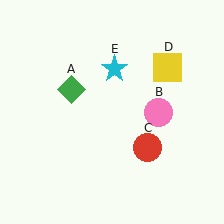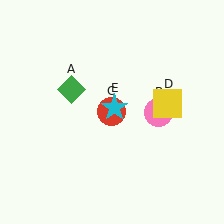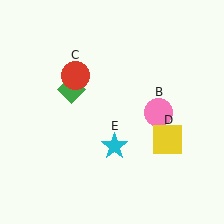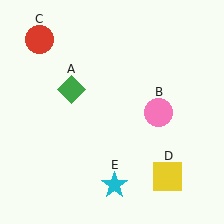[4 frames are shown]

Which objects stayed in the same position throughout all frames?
Green diamond (object A) and pink circle (object B) remained stationary.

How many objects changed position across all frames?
3 objects changed position: red circle (object C), yellow square (object D), cyan star (object E).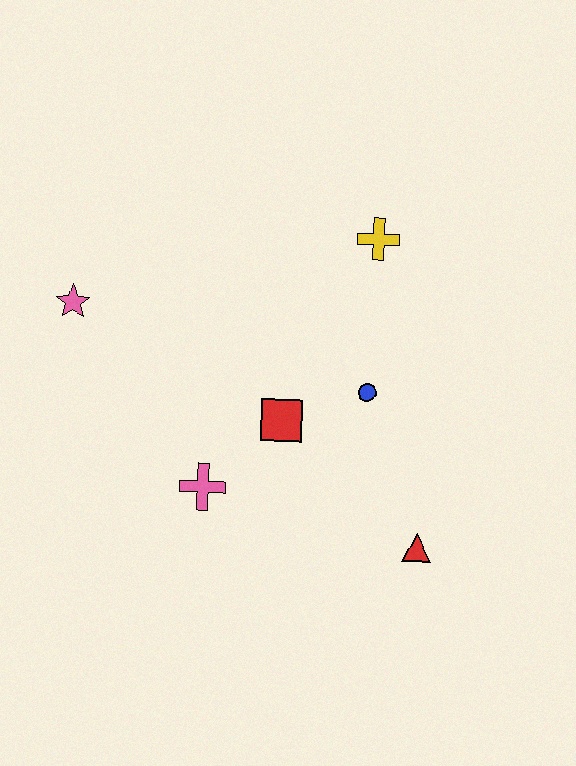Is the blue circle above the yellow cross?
No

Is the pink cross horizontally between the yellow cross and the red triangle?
No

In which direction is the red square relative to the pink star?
The red square is to the right of the pink star.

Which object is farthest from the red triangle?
The pink star is farthest from the red triangle.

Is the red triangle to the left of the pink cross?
No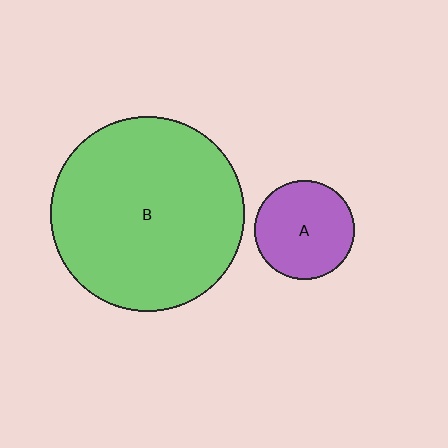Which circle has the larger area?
Circle B (green).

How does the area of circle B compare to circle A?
Approximately 3.8 times.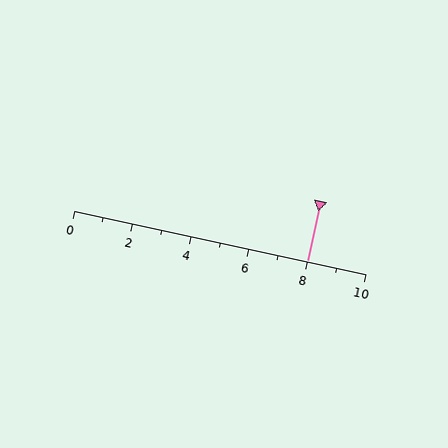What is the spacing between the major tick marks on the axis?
The major ticks are spaced 2 apart.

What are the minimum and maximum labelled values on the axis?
The axis runs from 0 to 10.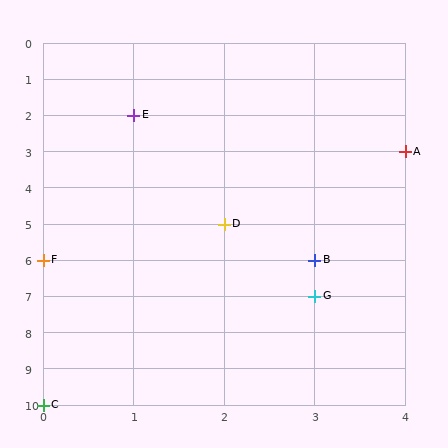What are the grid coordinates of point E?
Point E is at grid coordinates (1, 2).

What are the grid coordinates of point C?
Point C is at grid coordinates (0, 10).